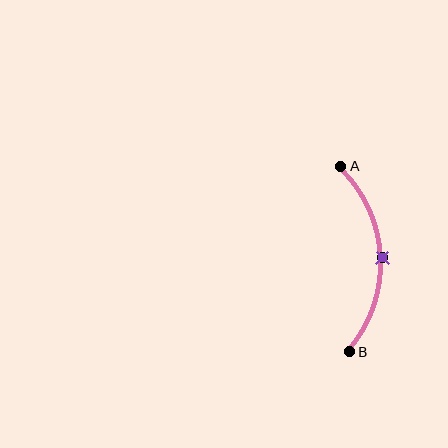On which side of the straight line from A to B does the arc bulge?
The arc bulges to the right of the straight line connecting A and B.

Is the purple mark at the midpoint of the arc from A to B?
Yes. The purple mark lies on the arc at equal arc-length from both A and B — it is the arc midpoint.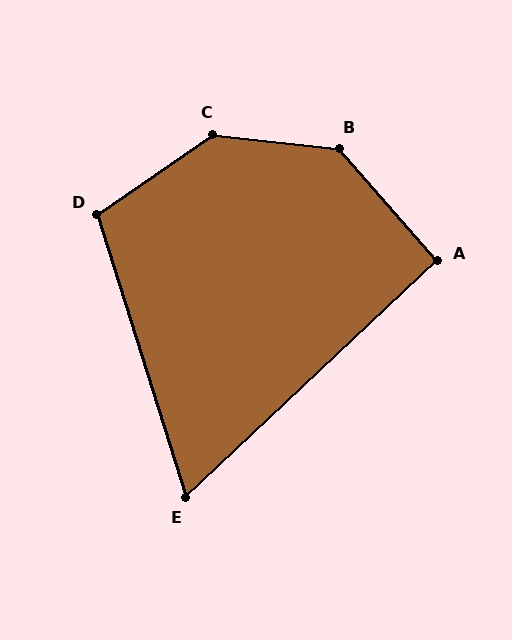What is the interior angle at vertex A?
Approximately 92 degrees (approximately right).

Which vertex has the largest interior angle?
C, at approximately 139 degrees.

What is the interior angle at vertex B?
Approximately 137 degrees (obtuse).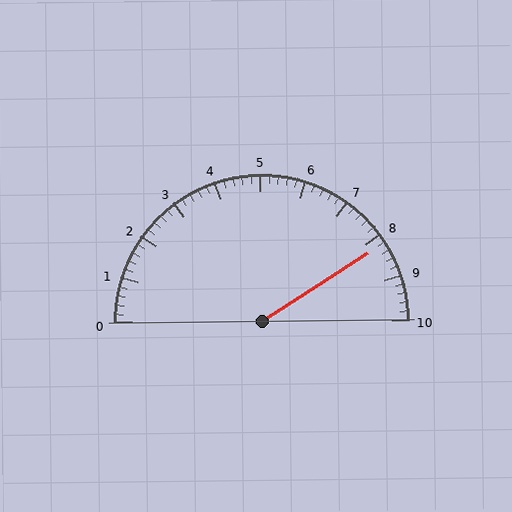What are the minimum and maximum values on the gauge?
The gauge ranges from 0 to 10.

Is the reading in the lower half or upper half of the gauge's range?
The reading is in the upper half of the range (0 to 10).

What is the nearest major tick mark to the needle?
The nearest major tick mark is 8.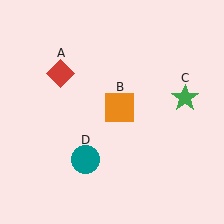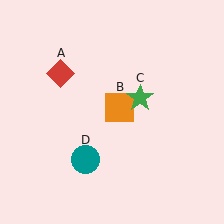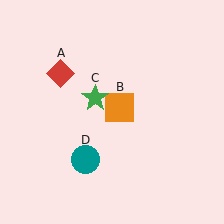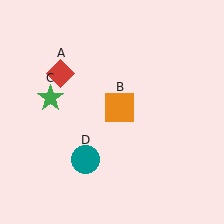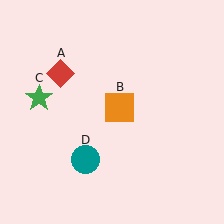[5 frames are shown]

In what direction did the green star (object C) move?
The green star (object C) moved left.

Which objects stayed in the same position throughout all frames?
Red diamond (object A) and orange square (object B) and teal circle (object D) remained stationary.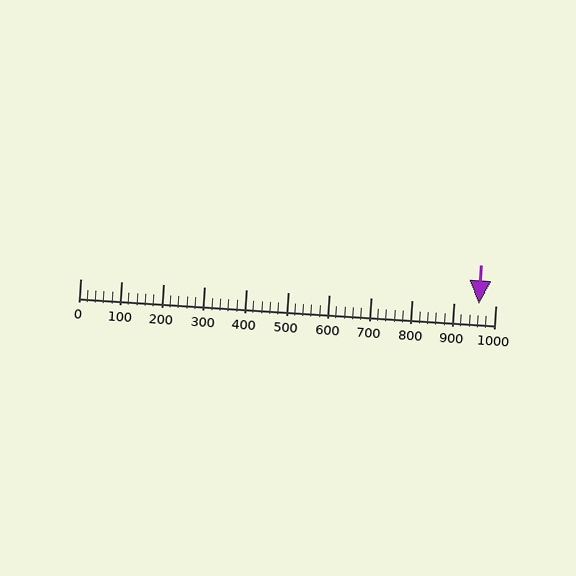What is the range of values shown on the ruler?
The ruler shows values from 0 to 1000.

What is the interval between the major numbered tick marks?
The major tick marks are spaced 100 units apart.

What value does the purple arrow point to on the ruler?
The purple arrow points to approximately 960.